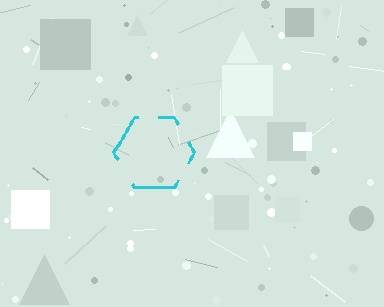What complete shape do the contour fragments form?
The contour fragments form a hexagon.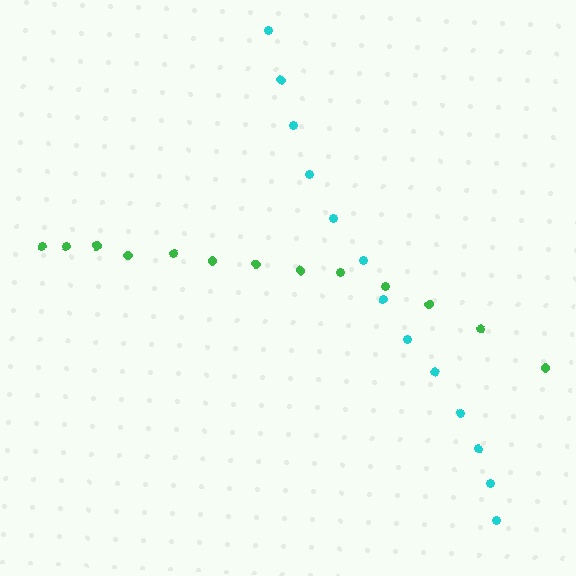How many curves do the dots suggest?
There are 2 distinct paths.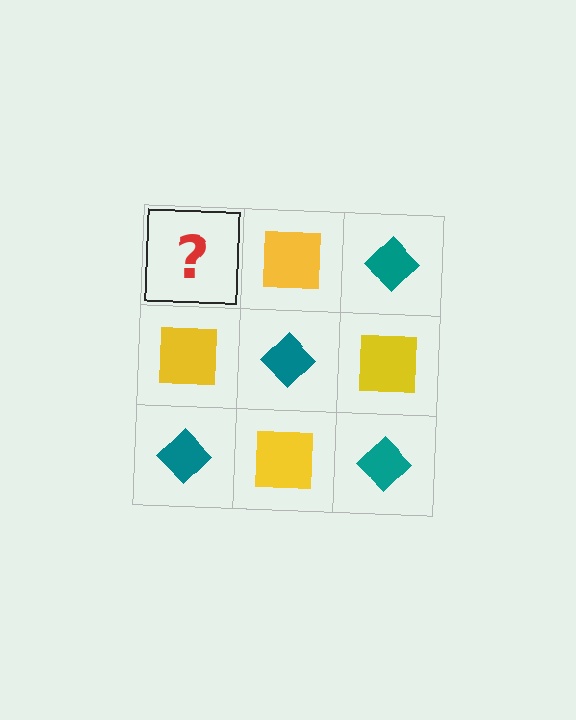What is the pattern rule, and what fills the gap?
The rule is that it alternates teal diamond and yellow square in a checkerboard pattern. The gap should be filled with a teal diamond.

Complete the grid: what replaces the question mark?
The question mark should be replaced with a teal diamond.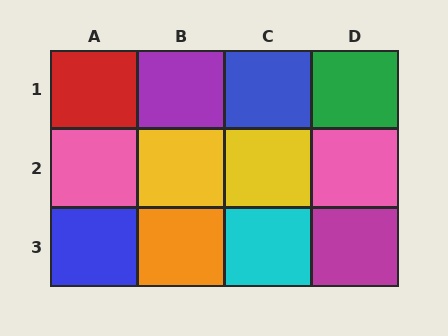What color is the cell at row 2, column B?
Yellow.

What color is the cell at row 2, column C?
Yellow.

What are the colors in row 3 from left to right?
Blue, orange, cyan, magenta.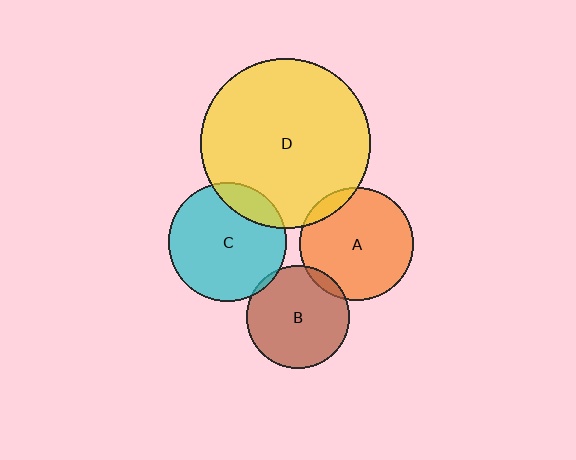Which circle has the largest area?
Circle D (yellow).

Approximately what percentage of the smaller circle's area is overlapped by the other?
Approximately 5%.